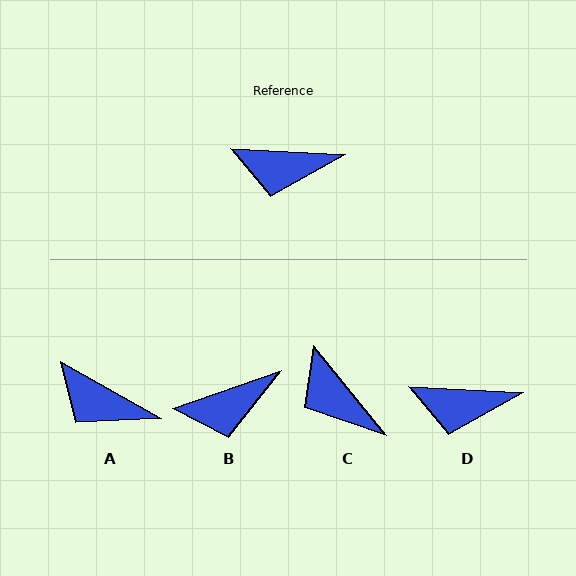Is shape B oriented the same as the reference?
No, it is off by about 23 degrees.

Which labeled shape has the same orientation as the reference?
D.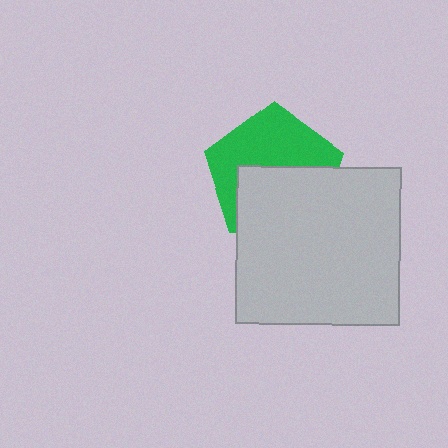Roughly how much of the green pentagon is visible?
About half of it is visible (roughly 52%).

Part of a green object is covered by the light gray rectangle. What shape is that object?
It is a pentagon.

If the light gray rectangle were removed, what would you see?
You would see the complete green pentagon.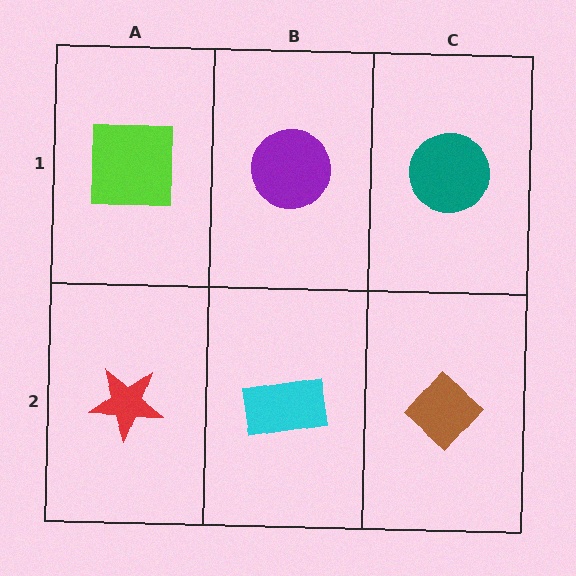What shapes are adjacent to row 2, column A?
A lime square (row 1, column A), a cyan rectangle (row 2, column B).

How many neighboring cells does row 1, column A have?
2.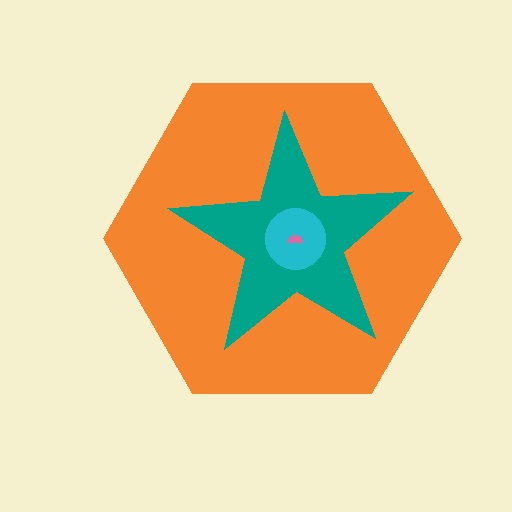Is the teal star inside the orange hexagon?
Yes.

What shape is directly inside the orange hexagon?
The teal star.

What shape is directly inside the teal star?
The cyan circle.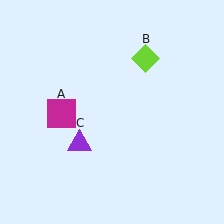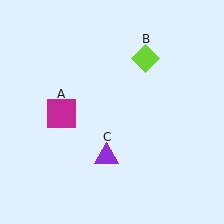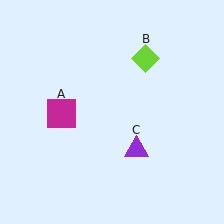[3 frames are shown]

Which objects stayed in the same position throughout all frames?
Magenta square (object A) and lime diamond (object B) remained stationary.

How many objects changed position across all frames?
1 object changed position: purple triangle (object C).